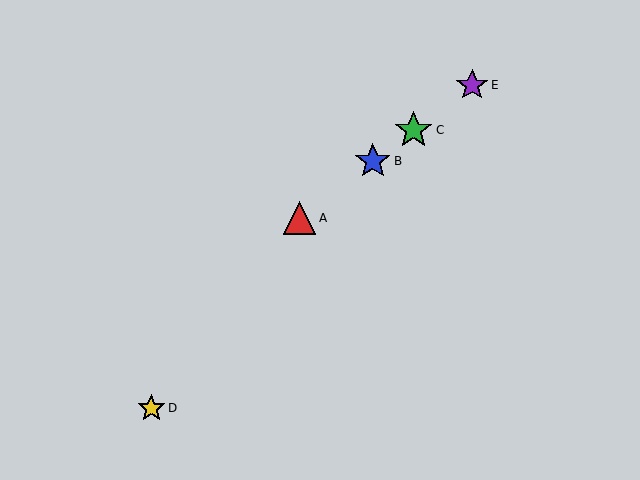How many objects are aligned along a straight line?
4 objects (A, B, C, E) are aligned along a straight line.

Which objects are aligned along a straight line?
Objects A, B, C, E are aligned along a straight line.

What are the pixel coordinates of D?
Object D is at (151, 408).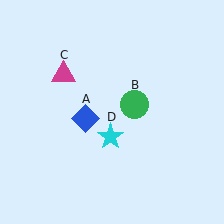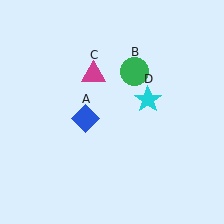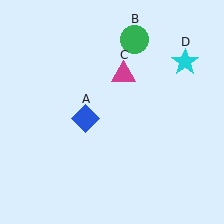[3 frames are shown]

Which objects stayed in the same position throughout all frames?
Blue diamond (object A) remained stationary.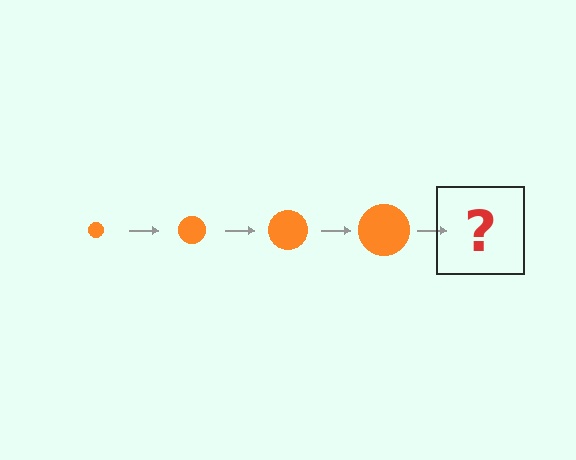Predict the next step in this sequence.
The next step is an orange circle, larger than the previous one.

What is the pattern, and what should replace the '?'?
The pattern is that the circle gets progressively larger each step. The '?' should be an orange circle, larger than the previous one.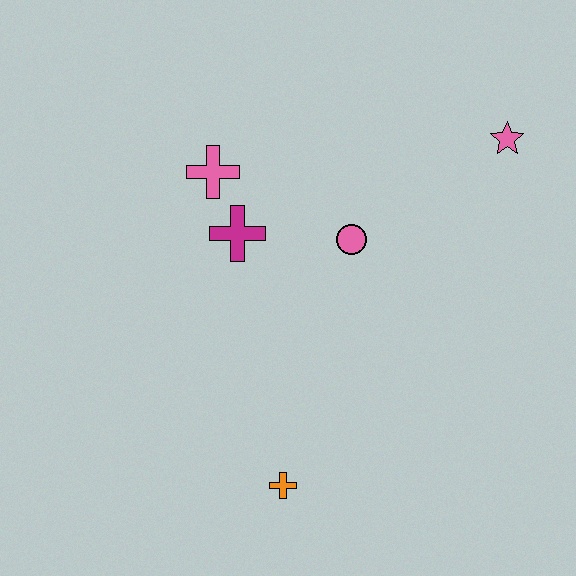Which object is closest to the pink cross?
The magenta cross is closest to the pink cross.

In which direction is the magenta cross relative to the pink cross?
The magenta cross is below the pink cross.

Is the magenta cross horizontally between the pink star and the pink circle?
No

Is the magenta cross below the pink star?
Yes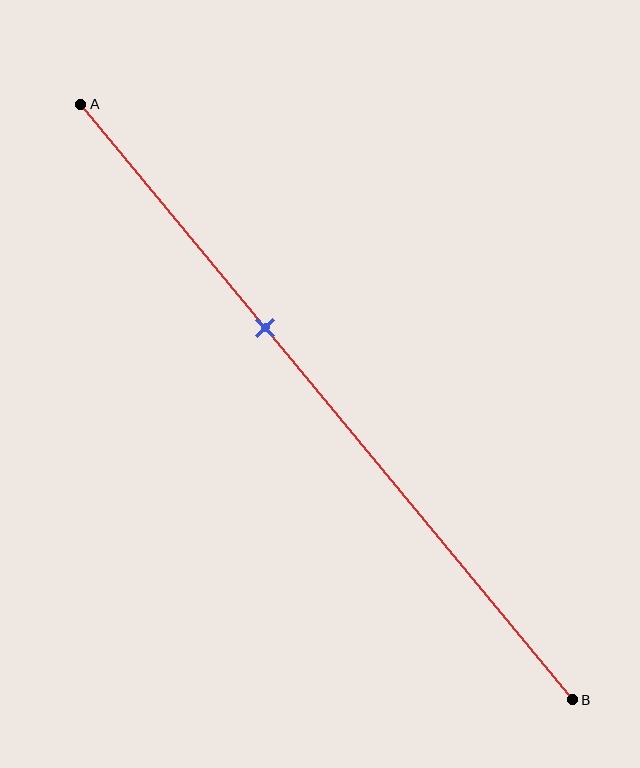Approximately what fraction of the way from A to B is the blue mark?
The blue mark is approximately 35% of the way from A to B.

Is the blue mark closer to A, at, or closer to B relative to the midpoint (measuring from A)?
The blue mark is closer to point A than the midpoint of segment AB.